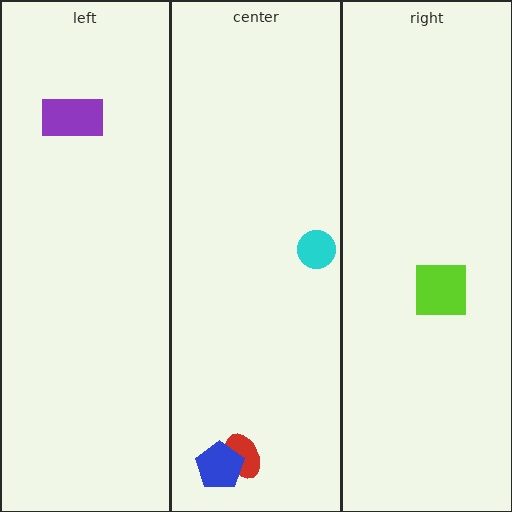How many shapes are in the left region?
1.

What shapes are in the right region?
The lime square.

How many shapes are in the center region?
3.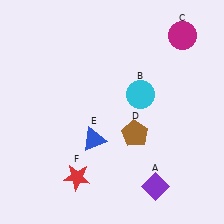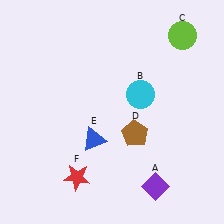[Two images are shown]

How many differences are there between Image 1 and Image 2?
There is 1 difference between the two images.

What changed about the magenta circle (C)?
In Image 1, C is magenta. In Image 2, it changed to lime.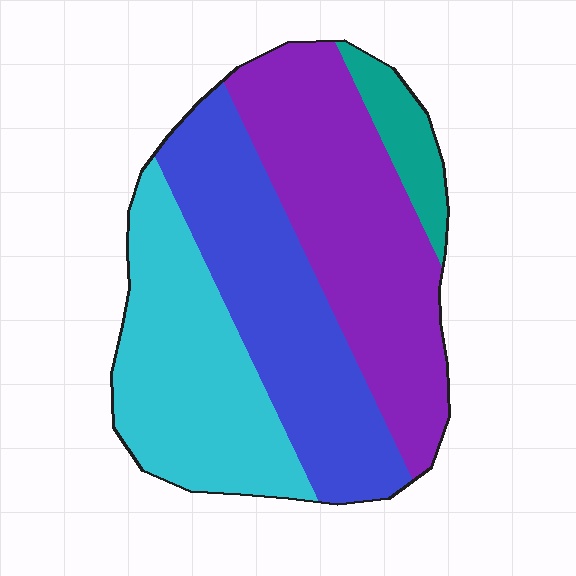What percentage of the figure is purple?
Purple takes up between a quarter and a half of the figure.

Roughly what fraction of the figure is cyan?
Cyan covers 28% of the figure.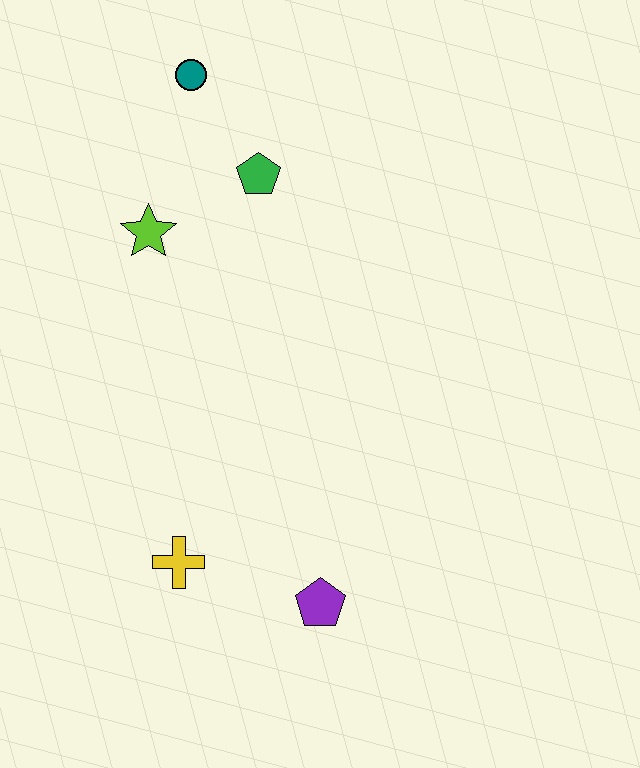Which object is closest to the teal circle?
The green pentagon is closest to the teal circle.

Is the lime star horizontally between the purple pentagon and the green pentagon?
No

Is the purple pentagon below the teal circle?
Yes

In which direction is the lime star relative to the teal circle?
The lime star is below the teal circle.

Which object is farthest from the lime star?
The purple pentagon is farthest from the lime star.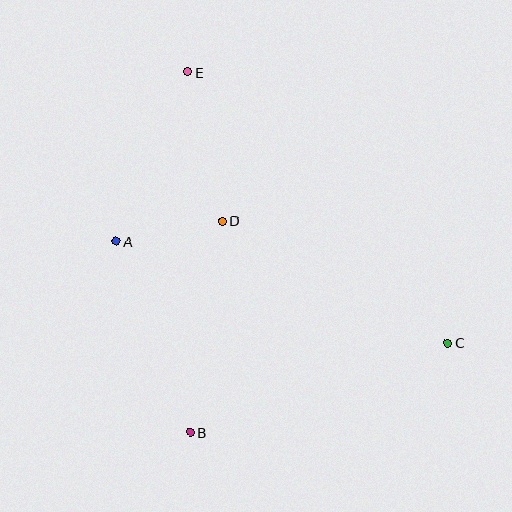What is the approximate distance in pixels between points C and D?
The distance between C and D is approximately 256 pixels.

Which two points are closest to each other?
Points A and D are closest to each other.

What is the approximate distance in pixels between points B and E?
The distance between B and E is approximately 360 pixels.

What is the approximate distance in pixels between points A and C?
The distance between A and C is approximately 347 pixels.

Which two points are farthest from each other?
Points C and E are farthest from each other.